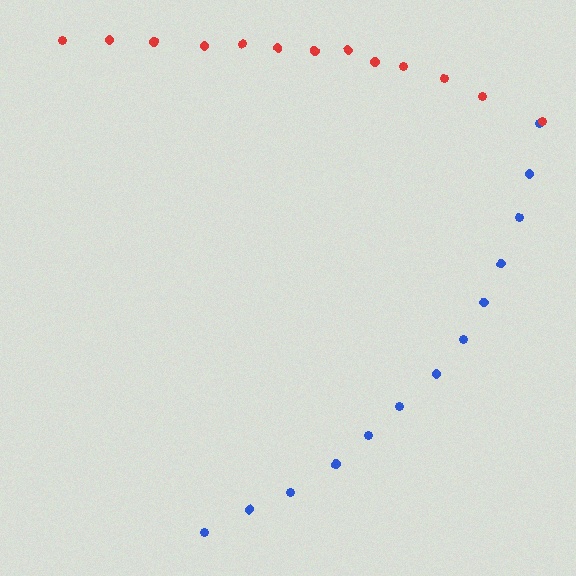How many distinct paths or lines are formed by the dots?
There are 2 distinct paths.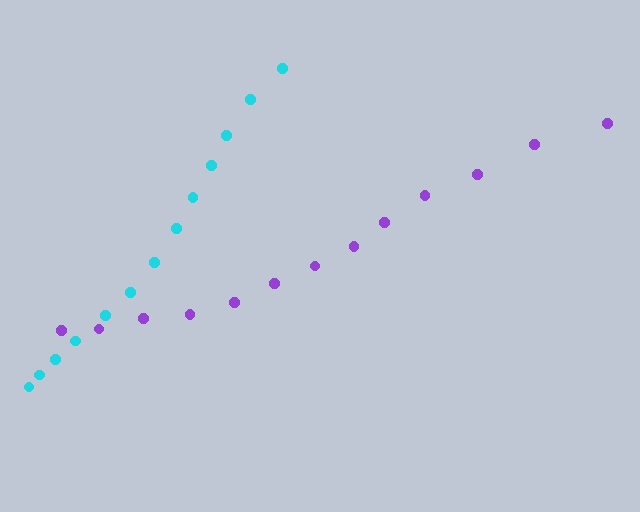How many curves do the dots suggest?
There are 2 distinct paths.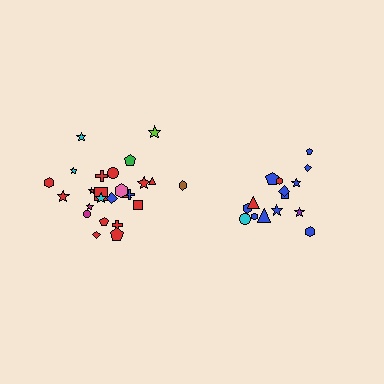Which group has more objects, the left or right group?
The left group.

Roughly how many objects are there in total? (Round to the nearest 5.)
Roughly 40 objects in total.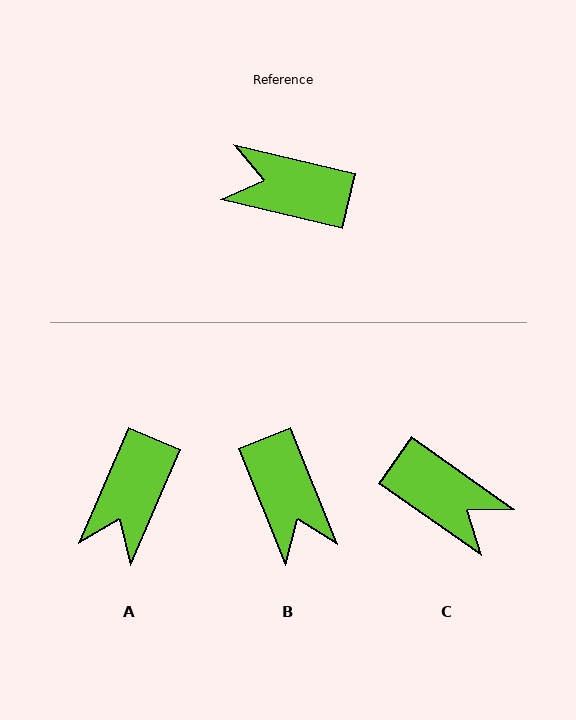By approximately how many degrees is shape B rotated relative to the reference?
Approximately 125 degrees counter-clockwise.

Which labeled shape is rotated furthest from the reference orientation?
C, about 158 degrees away.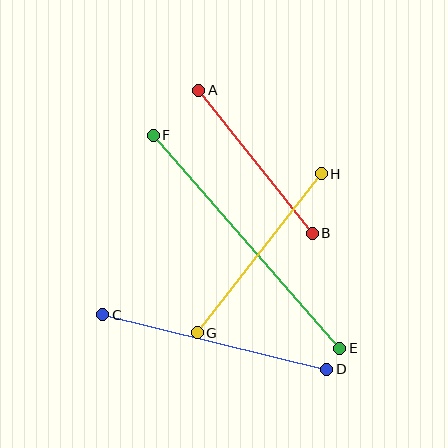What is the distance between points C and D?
The distance is approximately 231 pixels.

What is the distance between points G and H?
The distance is approximately 202 pixels.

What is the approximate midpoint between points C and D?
The midpoint is at approximately (215, 342) pixels.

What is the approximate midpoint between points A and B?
The midpoint is at approximately (256, 162) pixels.